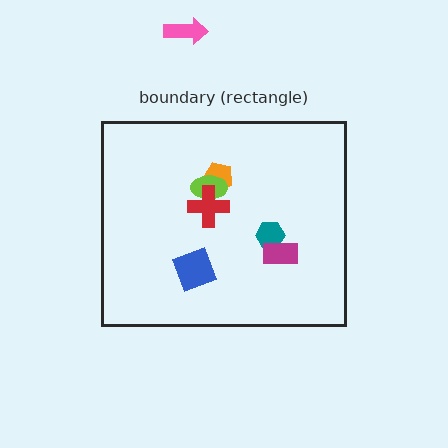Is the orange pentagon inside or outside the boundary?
Inside.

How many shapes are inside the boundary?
6 inside, 1 outside.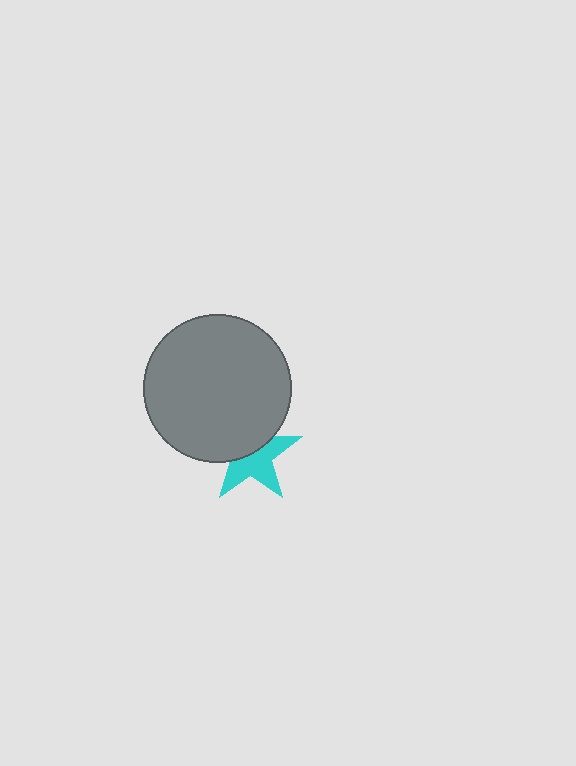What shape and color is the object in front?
The object in front is a gray circle.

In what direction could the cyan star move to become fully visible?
The cyan star could move down. That would shift it out from behind the gray circle entirely.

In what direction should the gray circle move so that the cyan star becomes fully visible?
The gray circle should move up. That is the shortest direction to clear the overlap and leave the cyan star fully visible.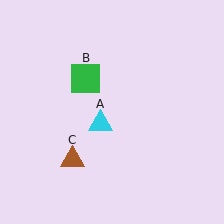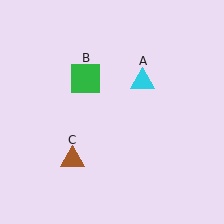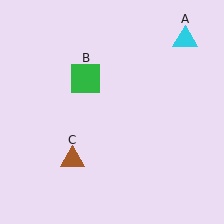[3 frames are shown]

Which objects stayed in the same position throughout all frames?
Green square (object B) and brown triangle (object C) remained stationary.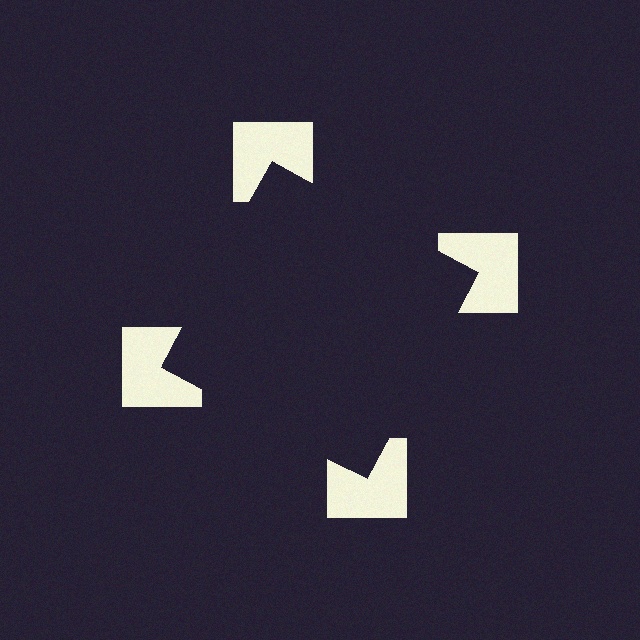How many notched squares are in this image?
There are 4 — one at each vertex of the illusory square.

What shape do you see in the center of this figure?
An illusory square — its edges are inferred from the aligned wedge cuts in the notched squares, not physically drawn.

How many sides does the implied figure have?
4 sides.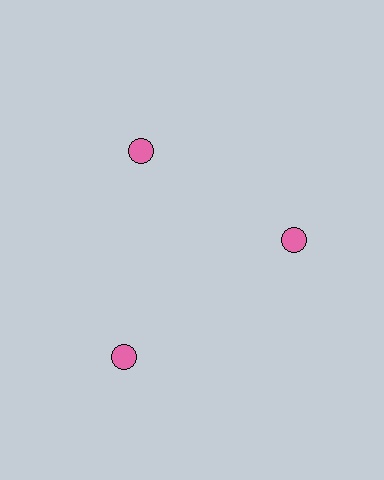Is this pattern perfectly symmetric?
No. The 3 pink circles are arranged in a ring, but one element near the 7 o'clock position is pushed outward from the center, breaking the 3-fold rotational symmetry.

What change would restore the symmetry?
The symmetry would be restored by moving it inward, back onto the ring so that all 3 circles sit at equal angles and equal distance from the center.